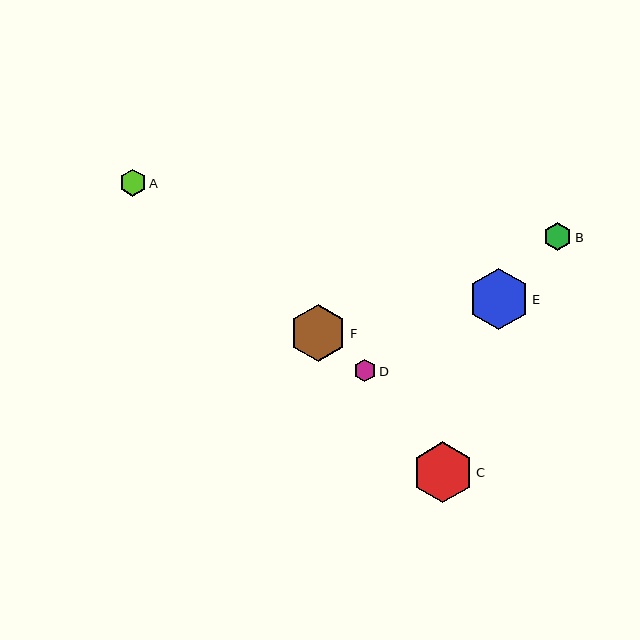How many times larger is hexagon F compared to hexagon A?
Hexagon F is approximately 2.1 times the size of hexagon A.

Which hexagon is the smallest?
Hexagon D is the smallest with a size of approximately 23 pixels.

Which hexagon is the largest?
Hexagon C is the largest with a size of approximately 61 pixels.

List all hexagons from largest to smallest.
From largest to smallest: C, E, F, B, A, D.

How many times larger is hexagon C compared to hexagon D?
Hexagon C is approximately 2.7 times the size of hexagon D.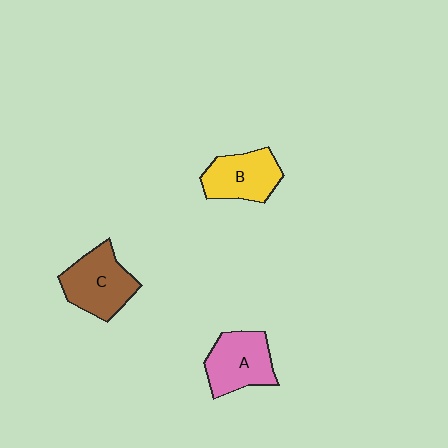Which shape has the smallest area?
Shape B (yellow).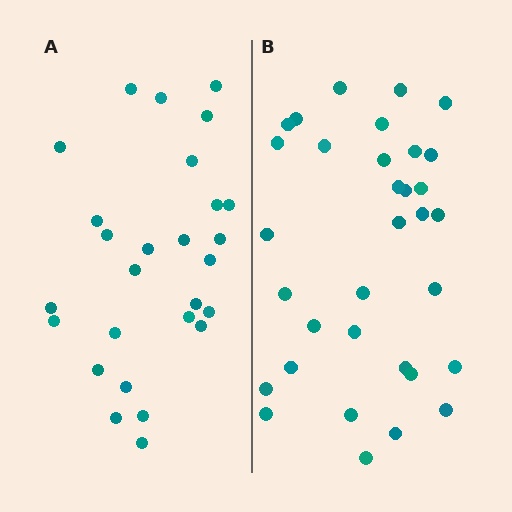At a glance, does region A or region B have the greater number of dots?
Region B (the right region) has more dots.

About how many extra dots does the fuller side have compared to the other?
Region B has about 6 more dots than region A.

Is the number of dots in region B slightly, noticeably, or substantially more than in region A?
Region B has only slightly more — the two regions are fairly close. The ratio is roughly 1.2 to 1.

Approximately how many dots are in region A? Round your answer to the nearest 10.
About 30 dots. (The exact count is 27, which rounds to 30.)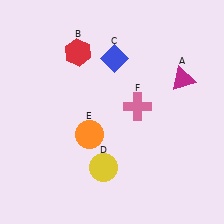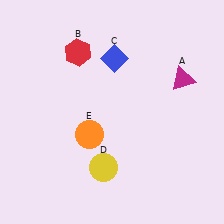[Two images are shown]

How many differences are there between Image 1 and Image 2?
There is 1 difference between the two images.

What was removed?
The pink cross (F) was removed in Image 2.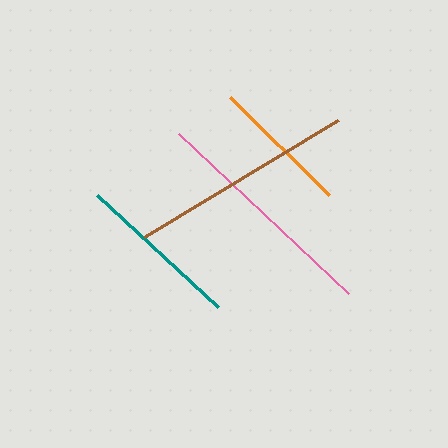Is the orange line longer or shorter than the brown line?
The brown line is longer than the orange line.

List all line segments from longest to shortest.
From longest to shortest: pink, brown, teal, orange.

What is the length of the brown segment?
The brown segment is approximately 227 pixels long.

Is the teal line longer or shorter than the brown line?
The brown line is longer than the teal line.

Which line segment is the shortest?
The orange line is the shortest at approximately 139 pixels.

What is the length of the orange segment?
The orange segment is approximately 139 pixels long.